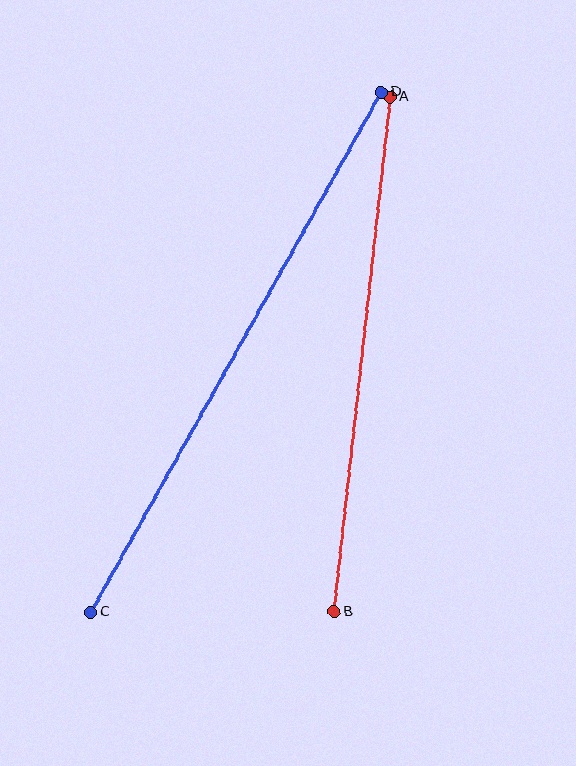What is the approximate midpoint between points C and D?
The midpoint is at approximately (236, 352) pixels.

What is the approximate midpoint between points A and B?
The midpoint is at approximately (362, 354) pixels.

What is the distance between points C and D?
The distance is approximately 596 pixels.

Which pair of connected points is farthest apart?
Points C and D are farthest apart.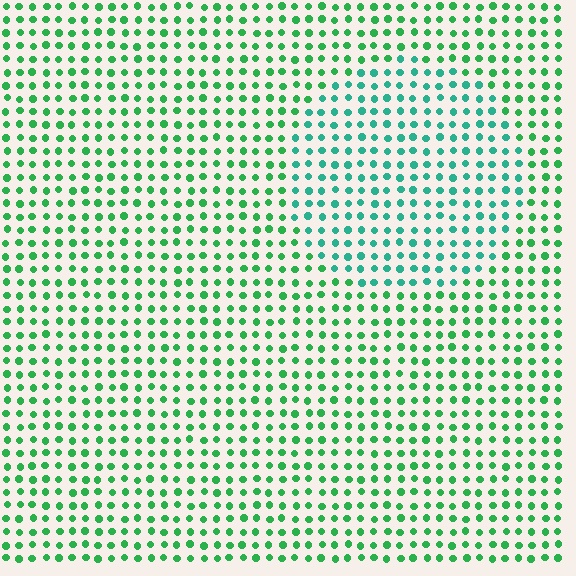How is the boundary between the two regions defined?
The boundary is defined purely by a slight shift in hue (about 30 degrees). Spacing, size, and orientation are identical on both sides.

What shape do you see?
I see a circle.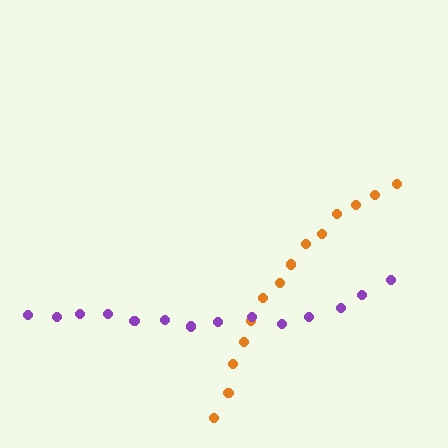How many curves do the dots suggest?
There are 2 distinct paths.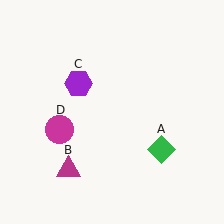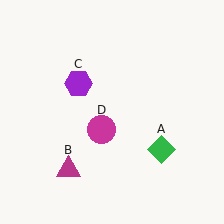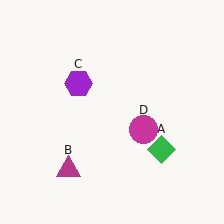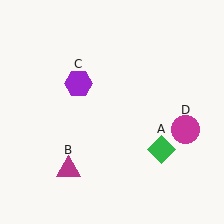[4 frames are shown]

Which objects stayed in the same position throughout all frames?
Green diamond (object A) and magenta triangle (object B) and purple hexagon (object C) remained stationary.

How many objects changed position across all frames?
1 object changed position: magenta circle (object D).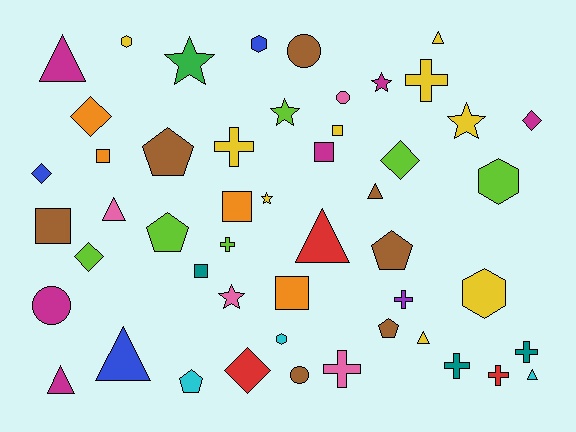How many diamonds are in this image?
There are 6 diamonds.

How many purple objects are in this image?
There is 1 purple object.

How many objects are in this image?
There are 50 objects.